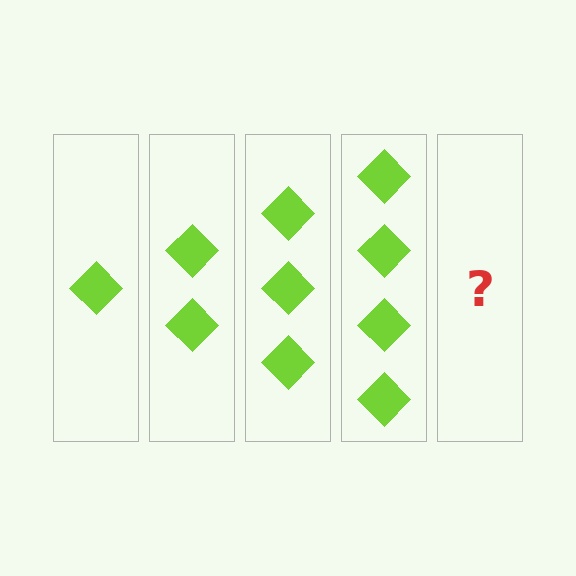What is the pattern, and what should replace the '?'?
The pattern is that each step adds one more diamond. The '?' should be 5 diamonds.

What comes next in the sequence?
The next element should be 5 diamonds.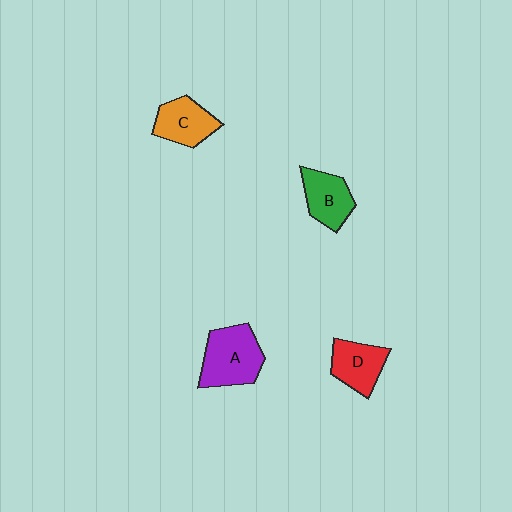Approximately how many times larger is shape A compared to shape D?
Approximately 1.4 times.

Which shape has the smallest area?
Shape D (red).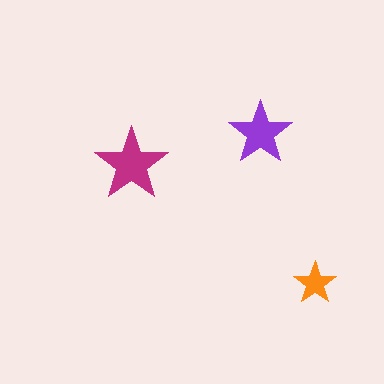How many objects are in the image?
There are 3 objects in the image.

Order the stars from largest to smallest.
the magenta one, the purple one, the orange one.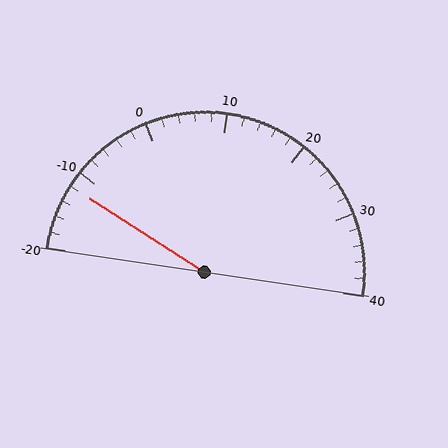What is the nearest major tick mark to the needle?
The nearest major tick mark is -10.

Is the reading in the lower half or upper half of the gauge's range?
The reading is in the lower half of the range (-20 to 40).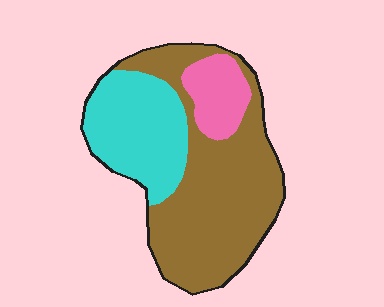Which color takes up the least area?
Pink, at roughly 10%.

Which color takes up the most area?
Brown, at roughly 60%.